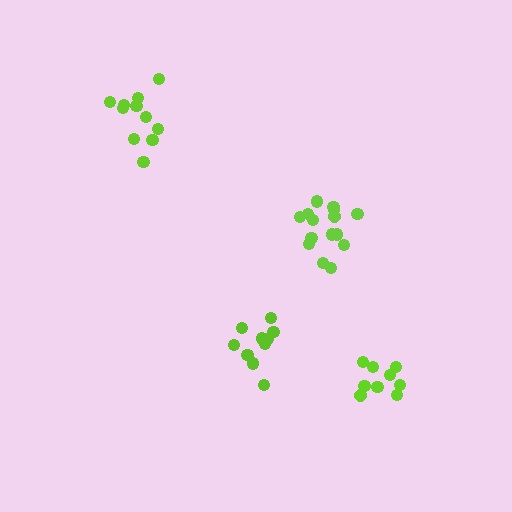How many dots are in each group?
Group 1: 15 dots, Group 2: 11 dots, Group 3: 10 dots, Group 4: 9 dots (45 total).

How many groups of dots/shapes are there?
There are 4 groups.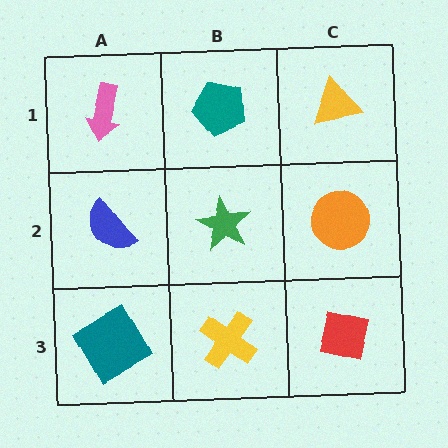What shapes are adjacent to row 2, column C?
A yellow triangle (row 1, column C), a red square (row 3, column C), a green star (row 2, column B).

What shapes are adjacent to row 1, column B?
A green star (row 2, column B), a pink arrow (row 1, column A), a yellow triangle (row 1, column C).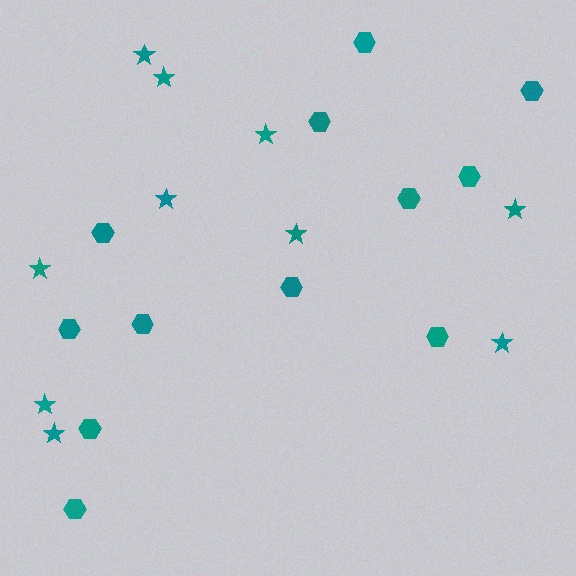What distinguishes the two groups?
There are 2 groups: one group of hexagons (12) and one group of stars (10).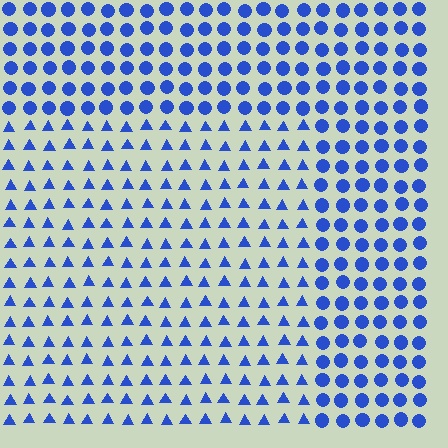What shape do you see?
I see a rectangle.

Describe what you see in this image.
The image is filled with small blue elements arranged in a uniform grid. A rectangle-shaped region contains triangles, while the surrounding area contains circles. The boundary is defined purely by the change in element shape.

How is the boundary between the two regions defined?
The boundary is defined by a change in element shape: triangles inside vs. circles outside. All elements share the same color and spacing.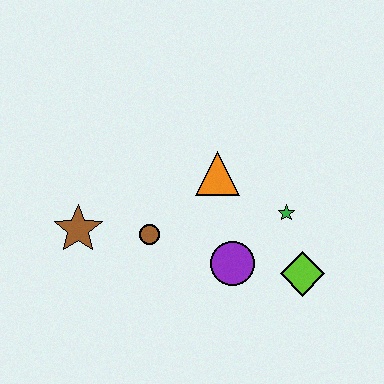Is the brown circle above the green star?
No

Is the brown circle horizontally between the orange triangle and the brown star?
Yes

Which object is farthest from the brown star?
The lime diamond is farthest from the brown star.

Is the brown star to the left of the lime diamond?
Yes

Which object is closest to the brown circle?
The brown star is closest to the brown circle.